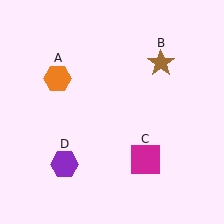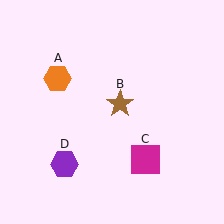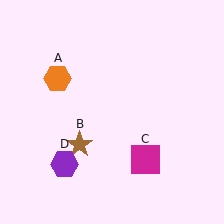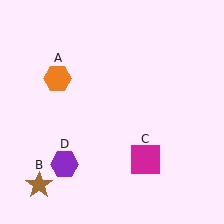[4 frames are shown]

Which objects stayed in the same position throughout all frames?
Orange hexagon (object A) and magenta square (object C) and purple hexagon (object D) remained stationary.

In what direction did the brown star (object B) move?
The brown star (object B) moved down and to the left.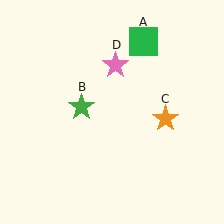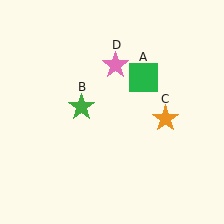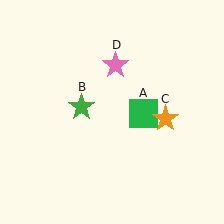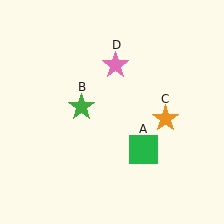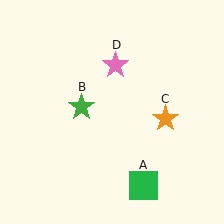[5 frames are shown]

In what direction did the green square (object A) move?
The green square (object A) moved down.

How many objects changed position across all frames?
1 object changed position: green square (object A).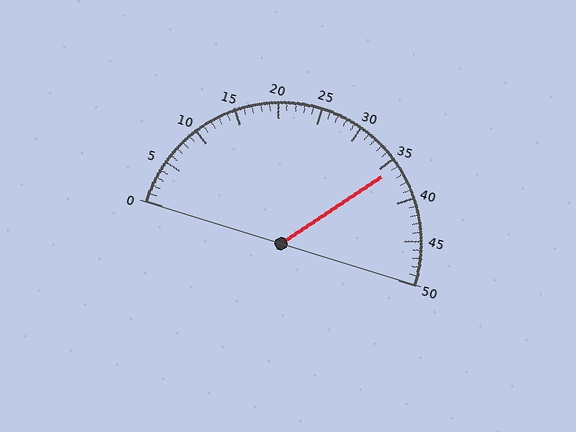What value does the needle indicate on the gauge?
The needle indicates approximately 36.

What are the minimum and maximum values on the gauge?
The gauge ranges from 0 to 50.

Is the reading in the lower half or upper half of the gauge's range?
The reading is in the upper half of the range (0 to 50).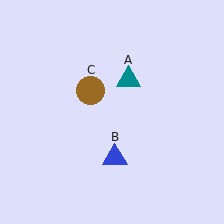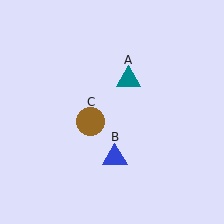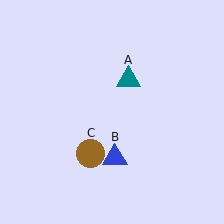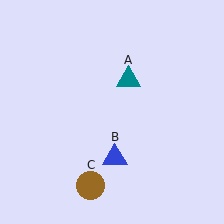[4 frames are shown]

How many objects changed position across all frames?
1 object changed position: brown circle (object C).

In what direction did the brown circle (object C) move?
The brown circle (object C) moved down.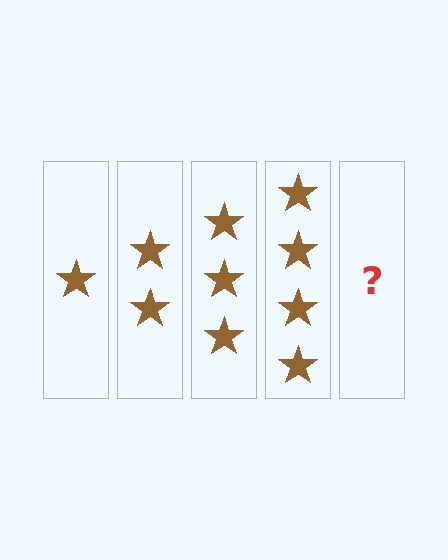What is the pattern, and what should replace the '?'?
The pattern is that each step adds one more star. The '?' should be 5 stars.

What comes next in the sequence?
The next element should be 5 stars.